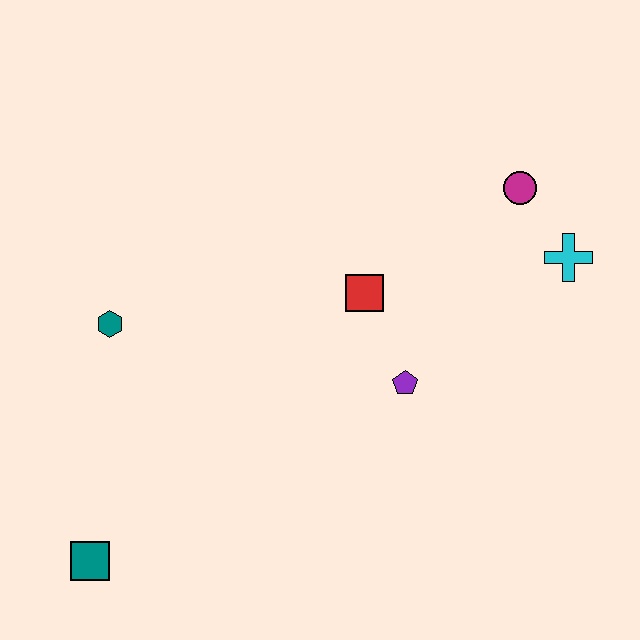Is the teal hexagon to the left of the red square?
Yes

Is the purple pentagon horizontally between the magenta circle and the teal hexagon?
Yes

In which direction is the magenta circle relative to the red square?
The magenta circle is to the right of the red square.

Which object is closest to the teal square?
The teal hexagon is closest to the teal square.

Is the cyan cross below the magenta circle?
Yes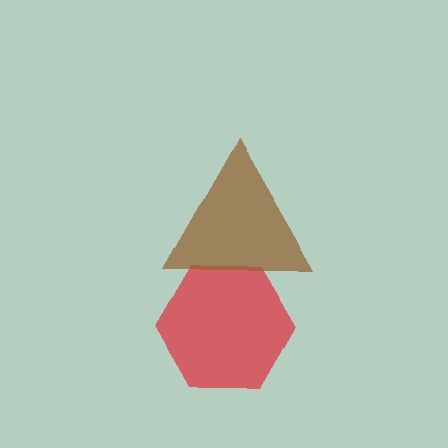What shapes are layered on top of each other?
The layered shapes are: a red hexagon, a brown triangle.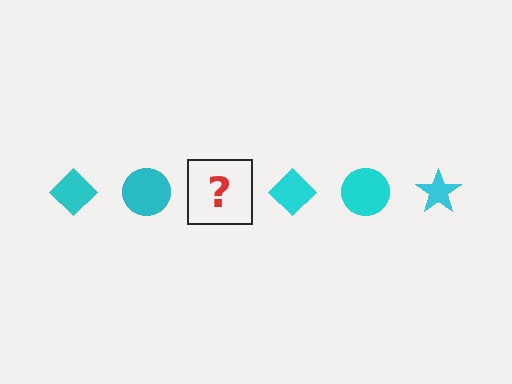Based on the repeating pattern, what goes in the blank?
The blank should be a cyan star.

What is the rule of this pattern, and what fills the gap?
The rule is that the pattern cycles through diamond, circle, star shapes in cyan. The gap should be filled with a cyan star.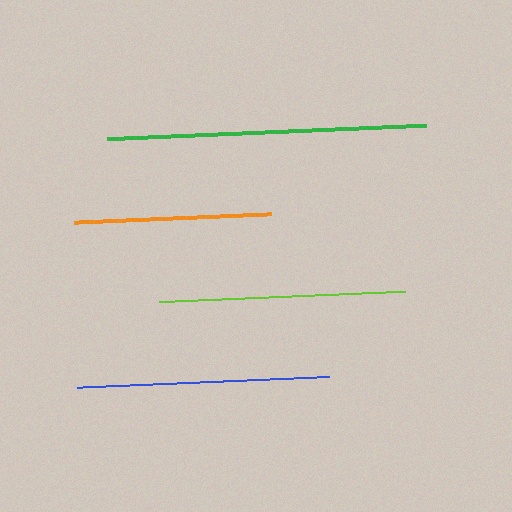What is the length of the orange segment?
The orange segment is approximately 197 pixels long.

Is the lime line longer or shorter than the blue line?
The blue line is longer than the lime line.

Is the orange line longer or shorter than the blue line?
The blue line is longer than the orange line.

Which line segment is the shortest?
The orange line is the shortest at approximately 197 pixels.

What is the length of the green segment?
The green segment is approximately 319 pixels long.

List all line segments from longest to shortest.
From longest to shortest: green, blue, lime, orange.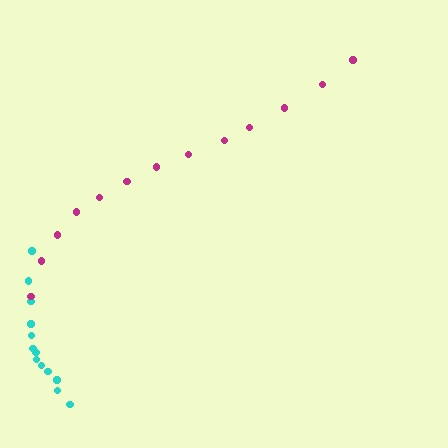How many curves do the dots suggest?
There are 2 distinct paths.